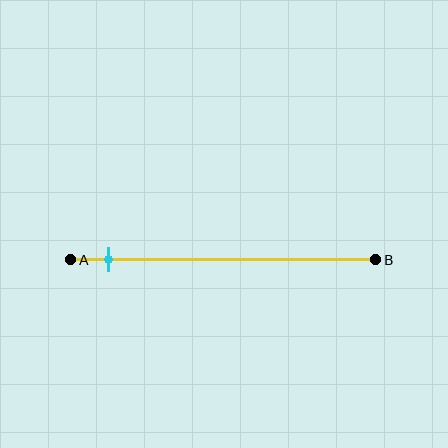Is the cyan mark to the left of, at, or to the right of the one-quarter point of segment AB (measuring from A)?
The cyan mark is to the left of the one-quarter point of segment AB.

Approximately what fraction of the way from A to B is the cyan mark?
The cyan mark is approximately 15% of the way from A to B.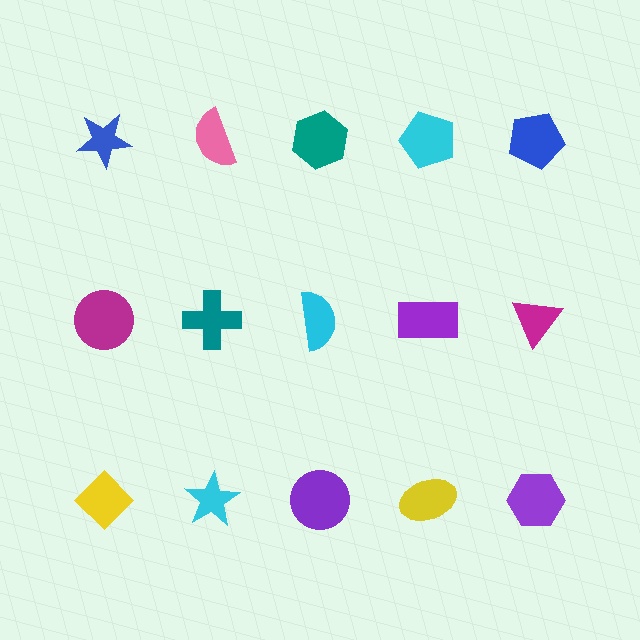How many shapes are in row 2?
5 shapes.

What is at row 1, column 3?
A teal hexagon.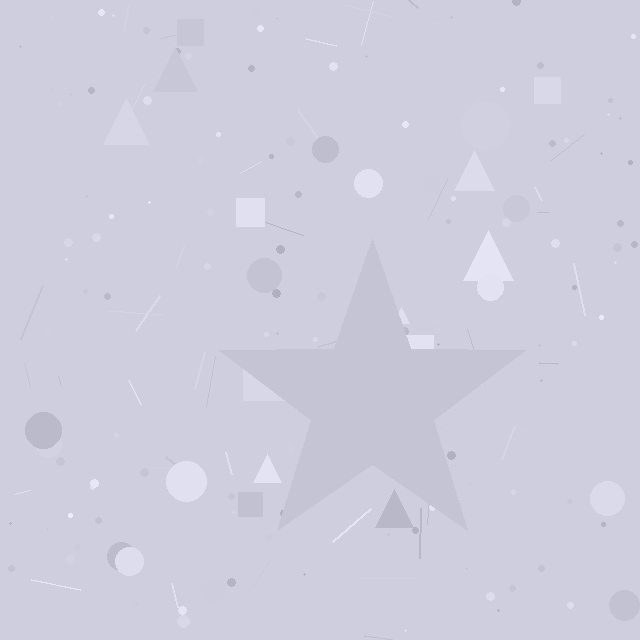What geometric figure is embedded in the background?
A star is embedded in the background.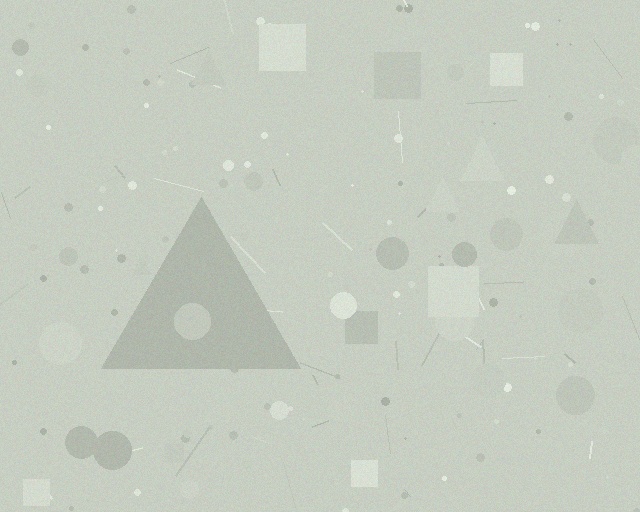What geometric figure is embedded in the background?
A triangle is embedded in the background.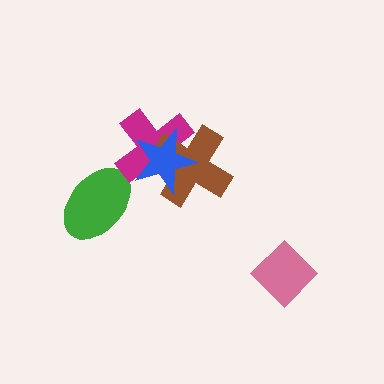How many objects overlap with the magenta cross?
2 objects overlap with the magenta cross.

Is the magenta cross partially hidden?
Yes, it is partially covered by another shape.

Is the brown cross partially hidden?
Yes, it is partially covered by another shape.